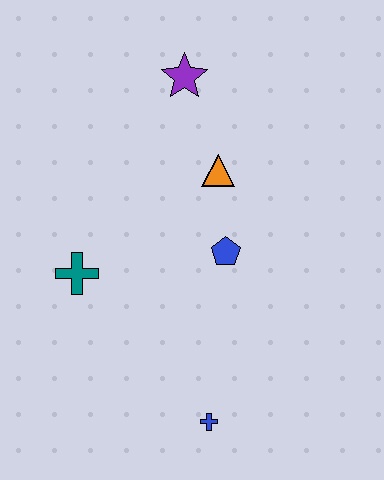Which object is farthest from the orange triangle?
The blue cross is farthest from the orange triangle.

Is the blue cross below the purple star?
Yes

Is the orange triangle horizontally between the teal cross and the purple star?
No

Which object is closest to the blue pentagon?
The orange triangle is closest to the blue pentagon.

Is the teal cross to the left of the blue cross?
Yes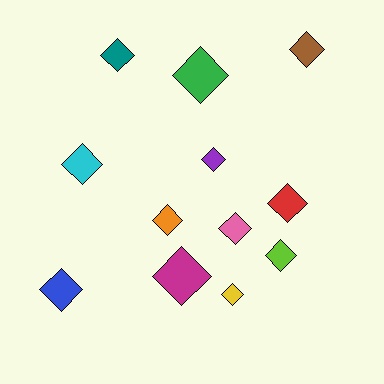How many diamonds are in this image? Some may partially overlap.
There are 12 diamonds.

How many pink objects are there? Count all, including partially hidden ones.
There is 1 pink object.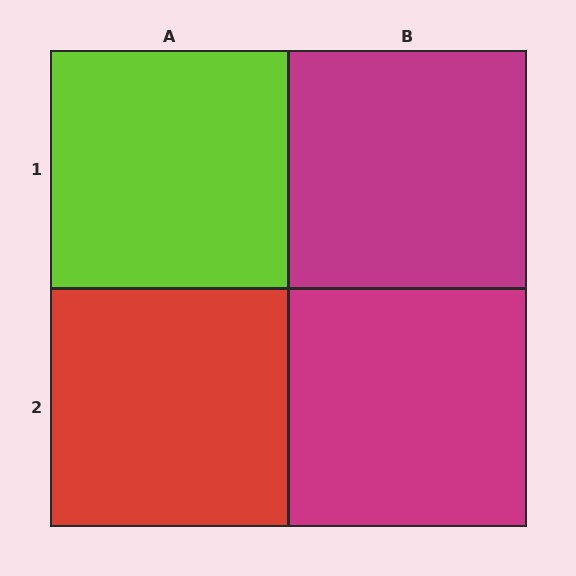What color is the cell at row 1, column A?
Lime.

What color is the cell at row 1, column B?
Magenta.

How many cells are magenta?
2 cells are magenta.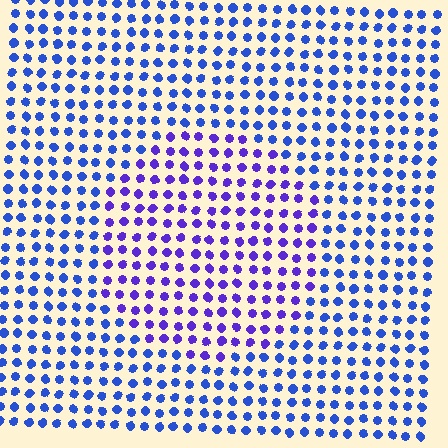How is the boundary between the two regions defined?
The boundary is defined purely by a slight shift in hue (about 32 degrees). Spacing, size, and orientation are identical on both sides.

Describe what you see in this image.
The image is filled with small blue elements in a uniform arrangement. A circle-shaped region is visible where the elements are tinted to a slightly different hue, forming a subtle color boundary.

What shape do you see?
I see a circle.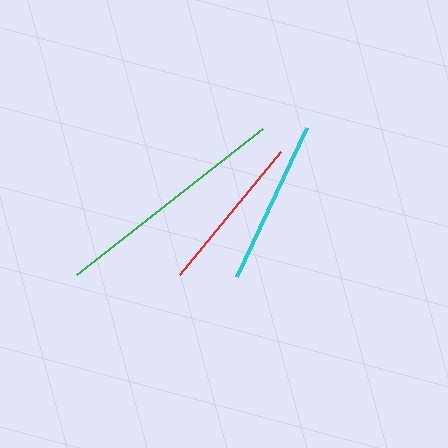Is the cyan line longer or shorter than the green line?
The green line is longer than the cyan line.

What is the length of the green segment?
The green segment is approximately 237 pixels long.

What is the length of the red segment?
The red segment is approximately 159 pixels long.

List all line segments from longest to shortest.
From longest to shortest: green, cyan, red.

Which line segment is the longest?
The green line is the longest at approximately 237 pixels.